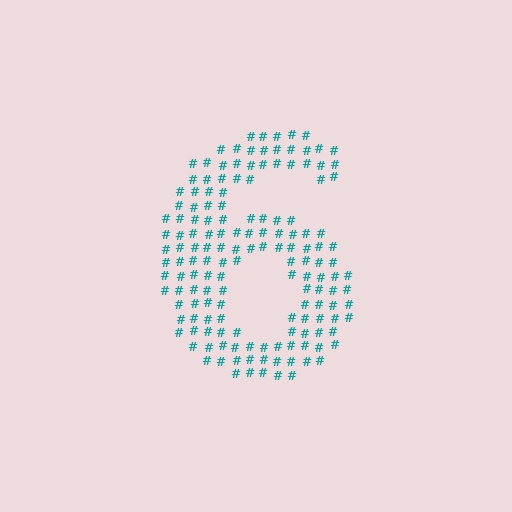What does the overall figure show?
The overall figure shows the digit 6.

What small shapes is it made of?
It is made of small hash symbols.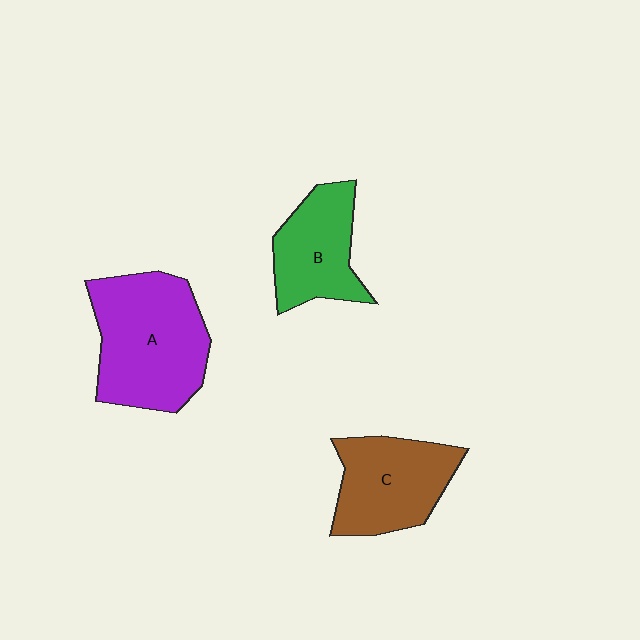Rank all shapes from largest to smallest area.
From largest to smallest: A (purple), C (brown), B (green).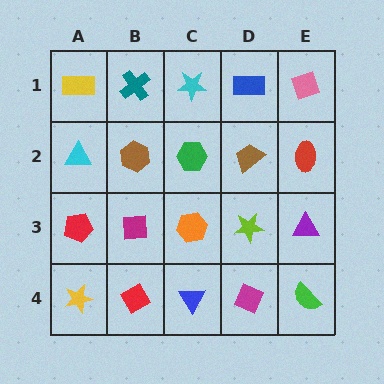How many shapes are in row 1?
5 shapes.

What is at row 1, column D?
A blue rectangle.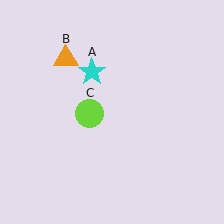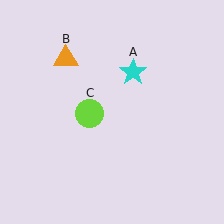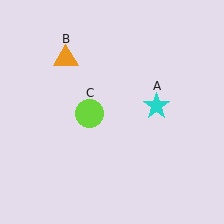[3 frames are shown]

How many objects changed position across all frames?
1 object changed position: cyan star (object A).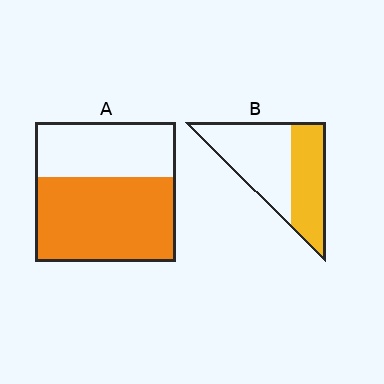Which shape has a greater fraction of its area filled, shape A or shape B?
Shape A.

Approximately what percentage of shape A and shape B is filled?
A is approximately 60% and B is approximately 45%.